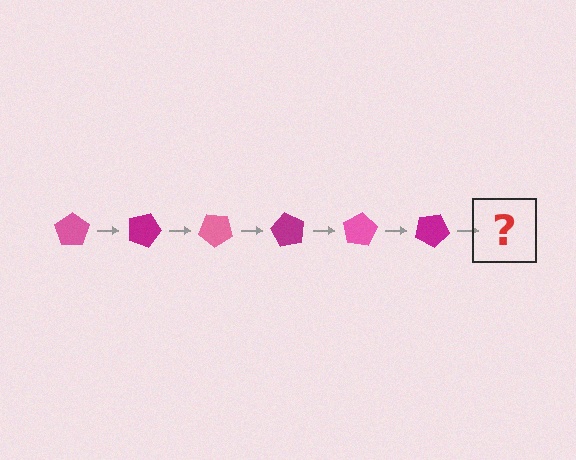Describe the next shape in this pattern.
It should be a pink pentagon, rotated 120 degrees from the start.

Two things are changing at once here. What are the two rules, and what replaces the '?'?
The two rules are that it rotates 20 degrees each step and the color cycles through pink and magenta. The '?' should be a pink pentagon, rotated 120 degrees from the start.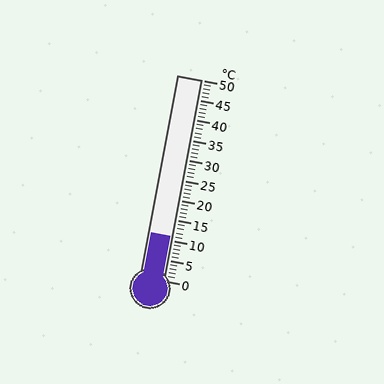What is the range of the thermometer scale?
The thermometer scale ranges from 0°C to 50°C.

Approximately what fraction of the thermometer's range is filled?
The thermometer is filled to approximately 20% of its range.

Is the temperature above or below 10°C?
The temperature is above 10°C.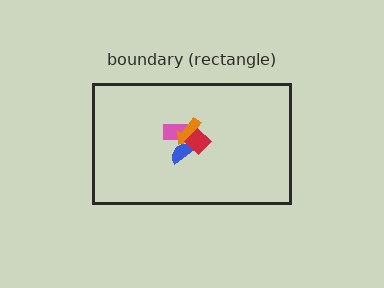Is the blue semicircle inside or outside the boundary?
Inside.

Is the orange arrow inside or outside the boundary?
Inside.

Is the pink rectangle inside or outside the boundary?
Inside.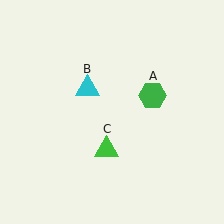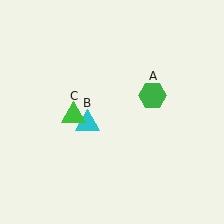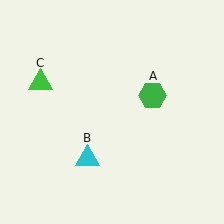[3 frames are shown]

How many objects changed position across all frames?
2 objects changed position: cyan triangle (object B), green triangle (object C).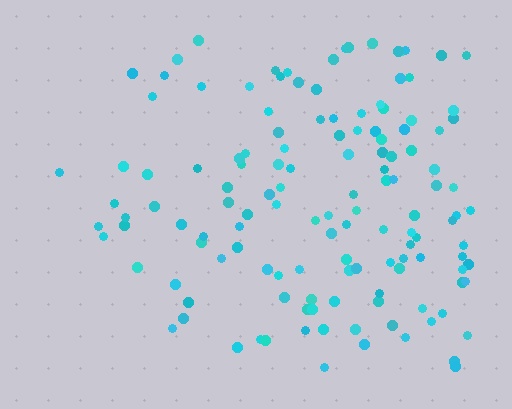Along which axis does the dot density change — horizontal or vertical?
Horizontal.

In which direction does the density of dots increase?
From left to right, with the right side densest.